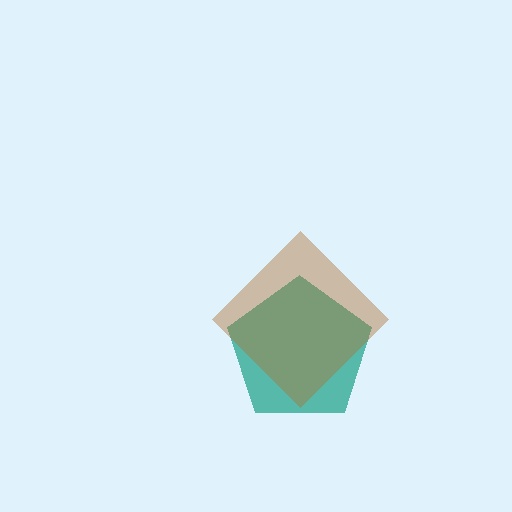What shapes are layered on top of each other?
The layered shapes are: a teal pentagon, a brown diamond.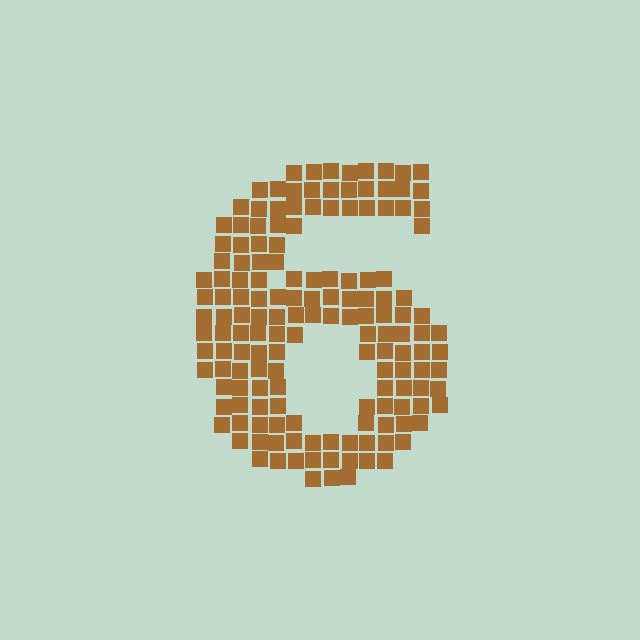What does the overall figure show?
The overall figure shows the digit 6.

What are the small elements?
The small elements are squares.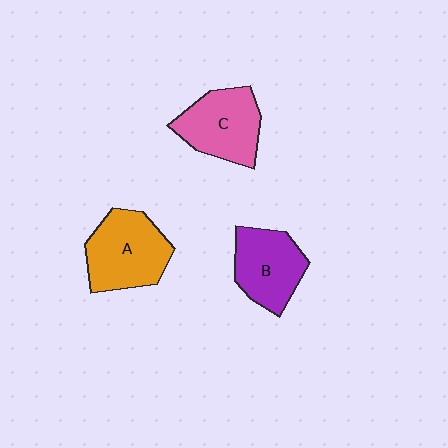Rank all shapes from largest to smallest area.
From largest to smallest: A (orange), C (pink), B (purple).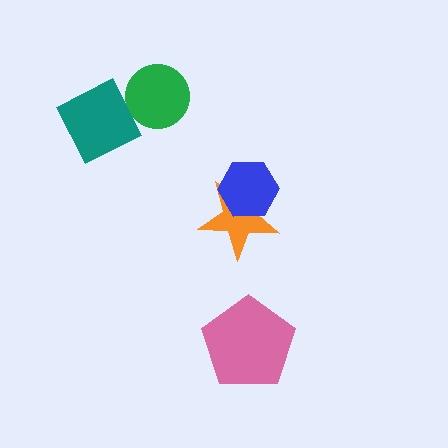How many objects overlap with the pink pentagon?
0 objects overlap with the pink pentagon.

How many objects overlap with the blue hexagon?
1 object overlaps with the blue hexagon.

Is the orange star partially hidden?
Yes, it is partially covered by another shape.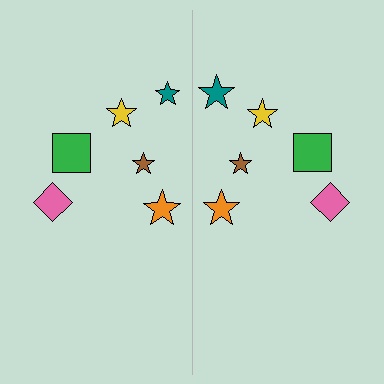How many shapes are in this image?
There are 12 shapes in this image.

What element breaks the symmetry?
The teal star on the right side has a different size than its mirror counterpart.